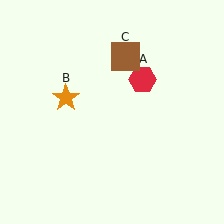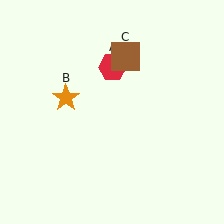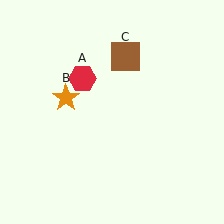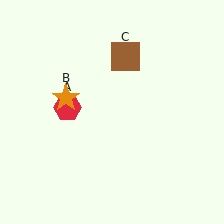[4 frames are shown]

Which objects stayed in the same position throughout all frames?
Orange star (object B) and brown square (object C) remained stationary.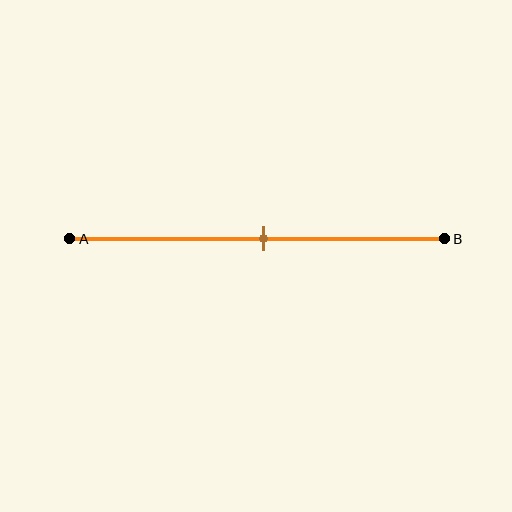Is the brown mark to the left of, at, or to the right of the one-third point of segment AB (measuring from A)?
The brown mark is to the right of the one-third point of segment AB.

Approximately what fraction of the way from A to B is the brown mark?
The brown mark is approximately 50% of the way from A to B.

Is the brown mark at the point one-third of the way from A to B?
No, the mark is at about 50% from A, not at the 33% one-third point.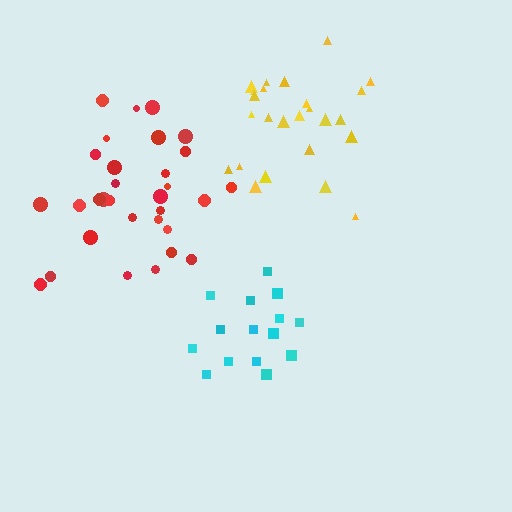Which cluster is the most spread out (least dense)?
Red.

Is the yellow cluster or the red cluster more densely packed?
Yellow.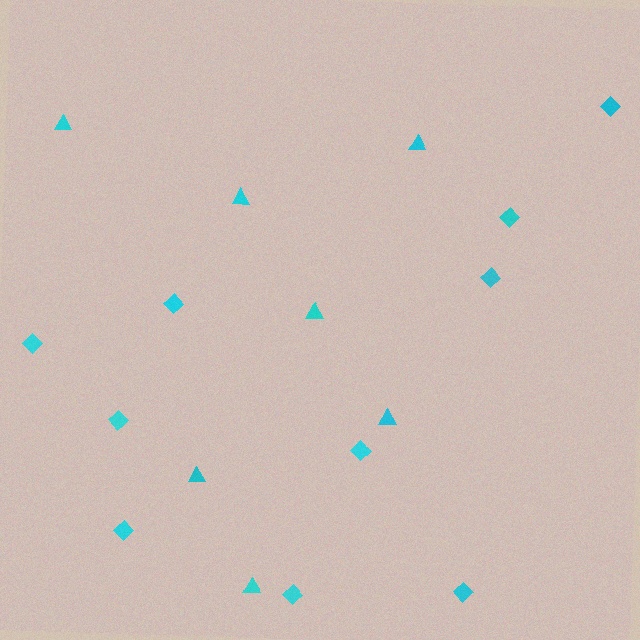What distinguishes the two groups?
There are 2 groups: one group of triangles (7) and one group of diamonds (10).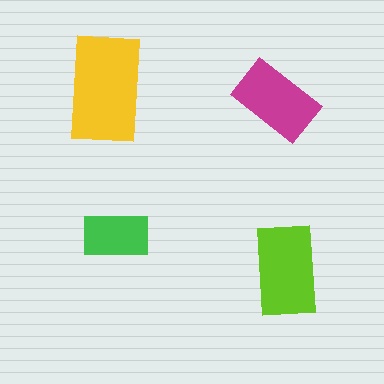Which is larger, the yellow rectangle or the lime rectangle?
The yellow one.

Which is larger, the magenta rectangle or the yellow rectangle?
The yellow one.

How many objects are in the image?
There are 4 objects in the image.